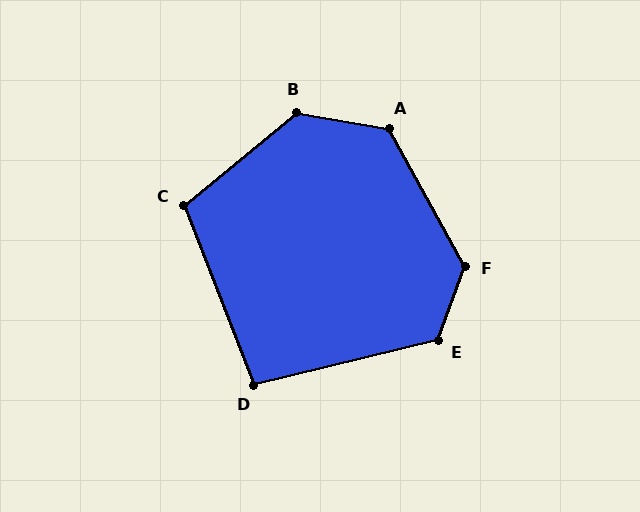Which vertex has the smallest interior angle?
D, at approximately 97 degrees.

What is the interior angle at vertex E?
Approximately 124 degrees (obtuse).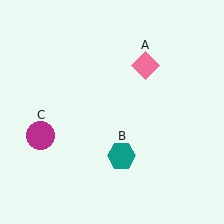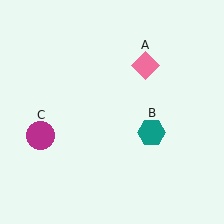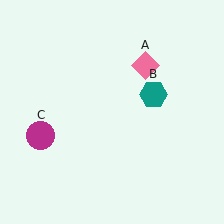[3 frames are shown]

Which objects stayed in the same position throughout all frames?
Pink diamond (object A) and magenta circle (object C) remained stationary.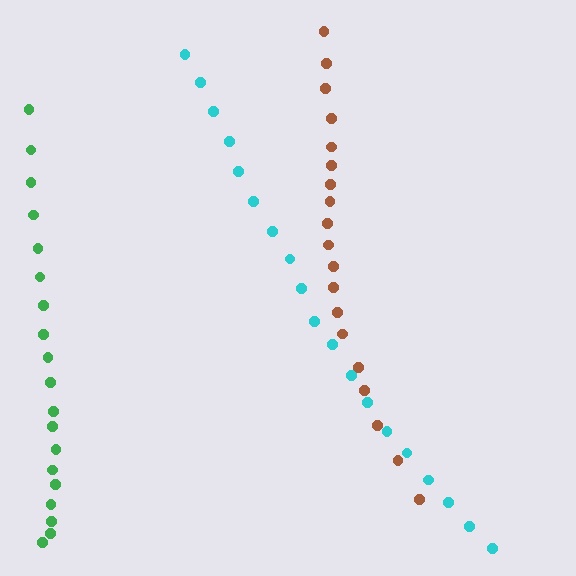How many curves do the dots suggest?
There are 3 distinct paths.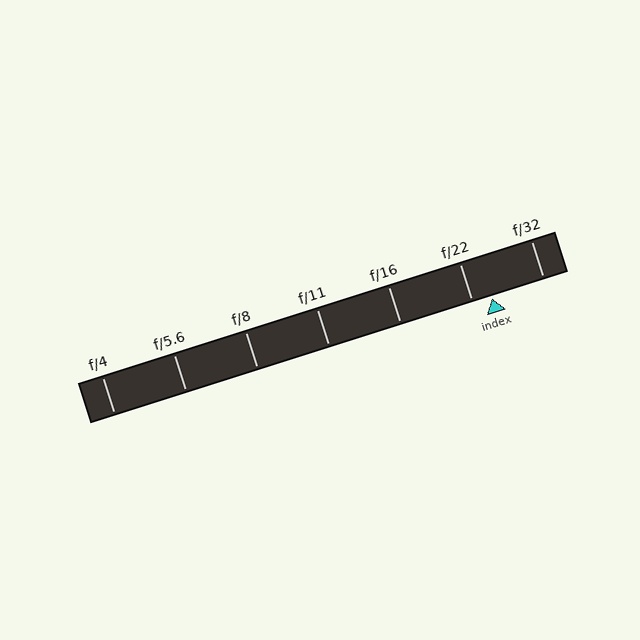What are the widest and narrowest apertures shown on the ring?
The widest aperture shown is f/4 and the narrowest is f/32.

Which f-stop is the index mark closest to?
The index mark is closest to f/22.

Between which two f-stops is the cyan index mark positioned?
The index mark is between f/22 and f/32.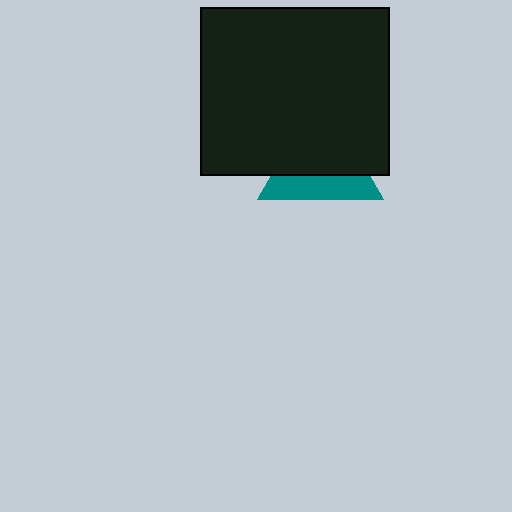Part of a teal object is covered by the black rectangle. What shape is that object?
It is a triangle.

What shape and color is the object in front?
The object in front is a black rectangle.